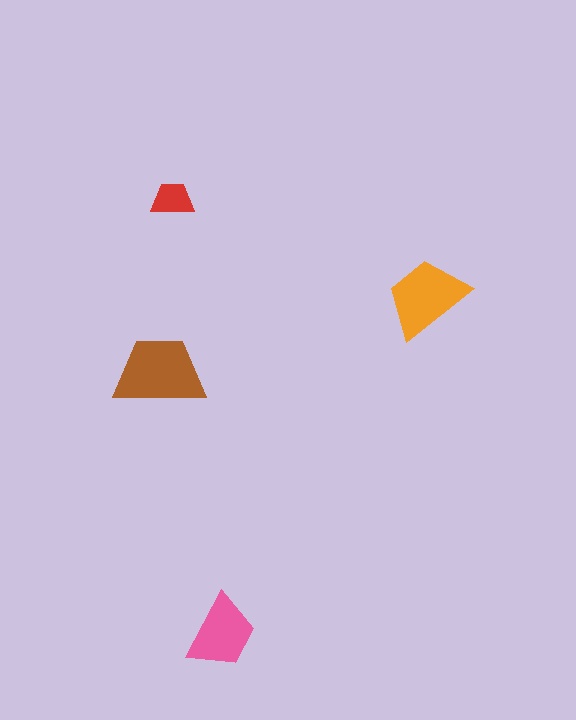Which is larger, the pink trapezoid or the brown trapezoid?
The brown one.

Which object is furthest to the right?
The orange trapezoid is rightmost.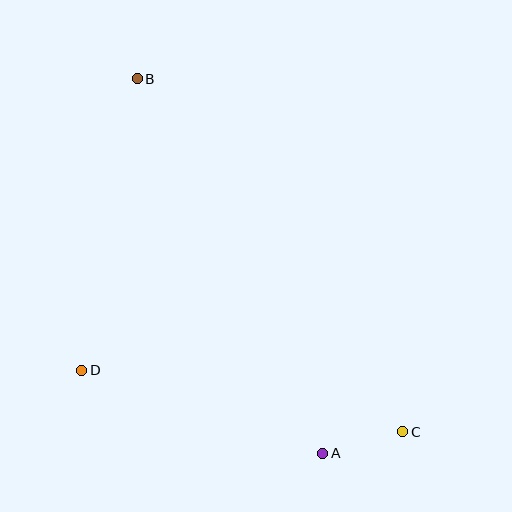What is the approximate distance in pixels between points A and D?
The distance between A and D is approximately 255 pixels.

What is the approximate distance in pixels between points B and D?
The distance between B and D is approximately 297 pixels.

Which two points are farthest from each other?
Points B and C are farthest from each other.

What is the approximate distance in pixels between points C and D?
The distance between C and D is approximately 327 pixels.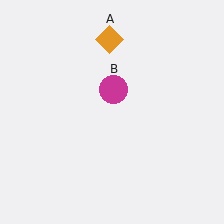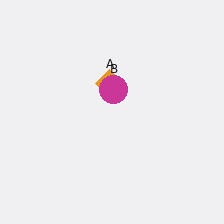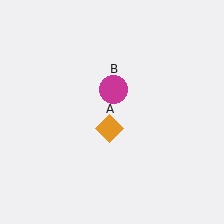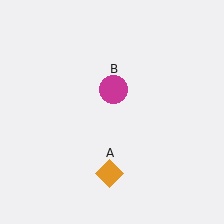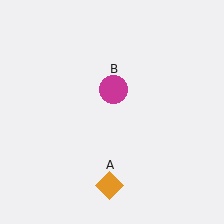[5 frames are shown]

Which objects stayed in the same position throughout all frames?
Magenta circle (object B) remained stationary.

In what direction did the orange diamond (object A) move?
The orange diamond (object A) moved down.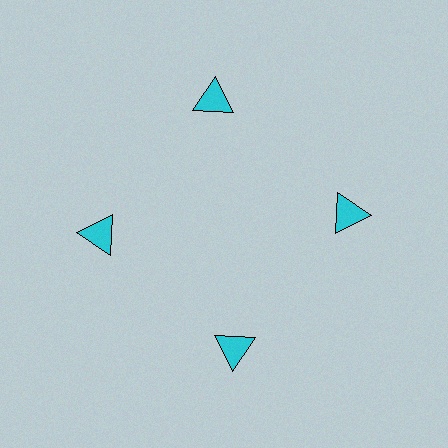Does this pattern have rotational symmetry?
Yes, this pattern has 4-fold rotational symmetry. It looks the same after rotating 90 degrees around the center.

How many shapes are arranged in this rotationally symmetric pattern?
There are 4 shapes, arranged in 4 groups of 1.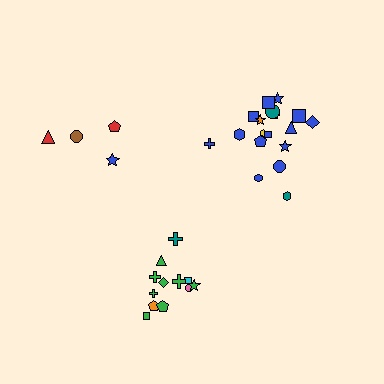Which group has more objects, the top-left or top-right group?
The top-right group.